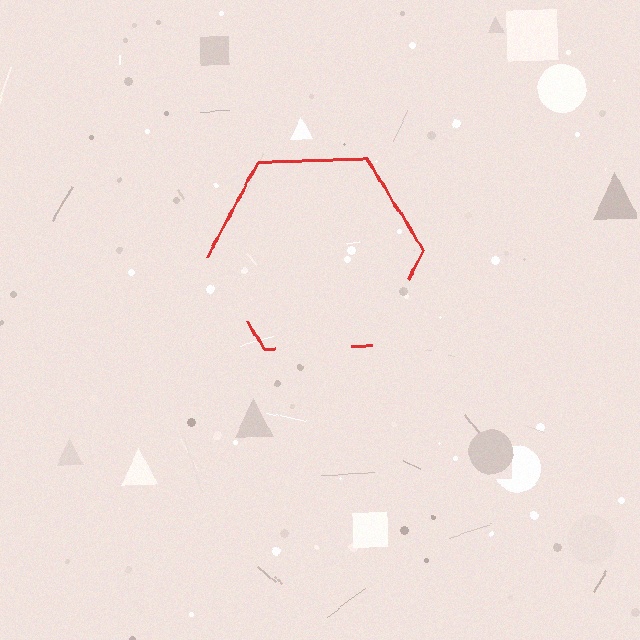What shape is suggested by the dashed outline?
The dashed outline suggests a hexagon.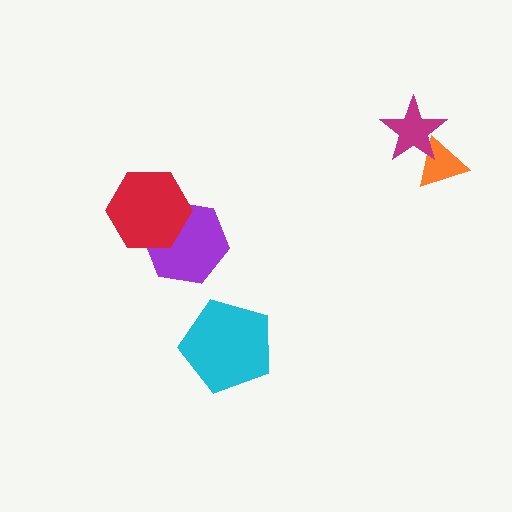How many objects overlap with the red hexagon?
1 object overlaps with the red hexagon.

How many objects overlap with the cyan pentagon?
0 objects overlap with the cyan pentagon.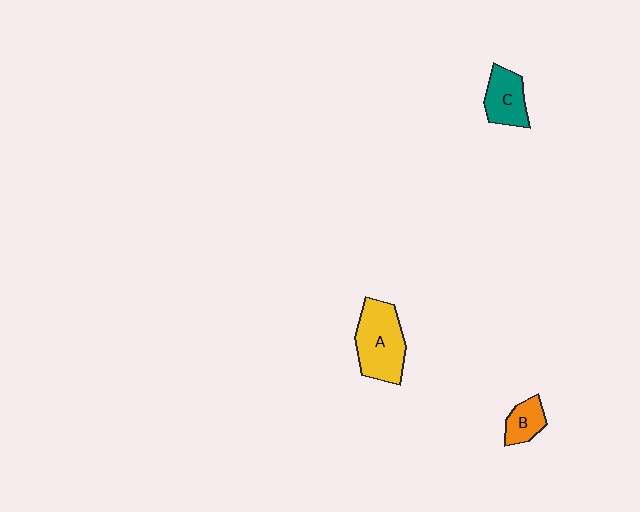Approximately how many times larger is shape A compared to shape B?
Approximately 2.3 times.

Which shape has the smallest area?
Shape B (orange).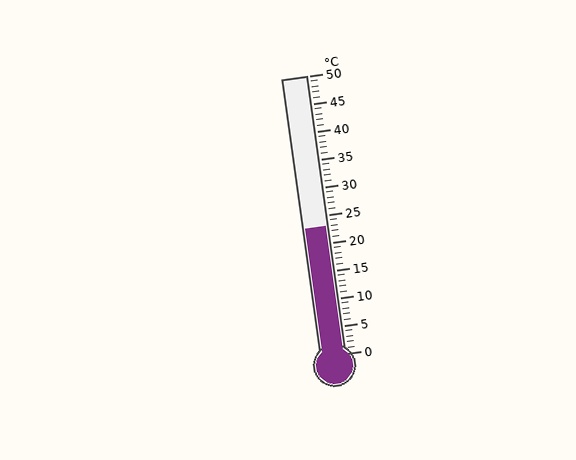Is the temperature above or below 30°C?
The temperature is below 30°C.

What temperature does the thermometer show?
The thermometer shows approximately 23°C.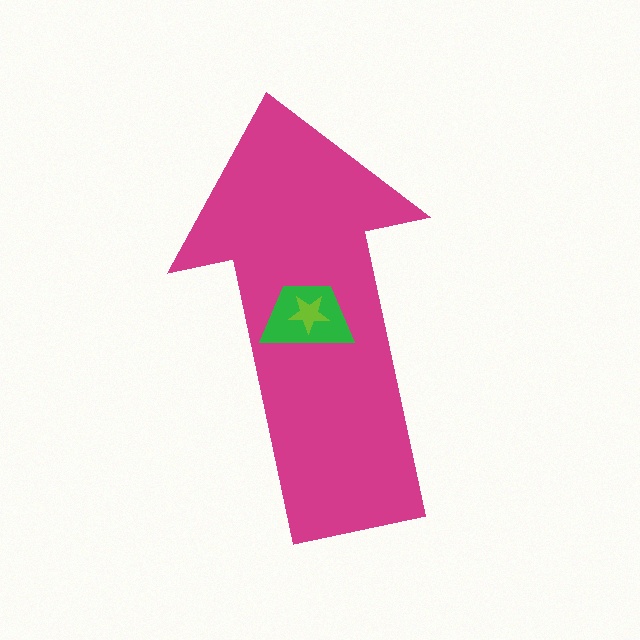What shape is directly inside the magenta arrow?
The green trapezoid.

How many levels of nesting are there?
3.